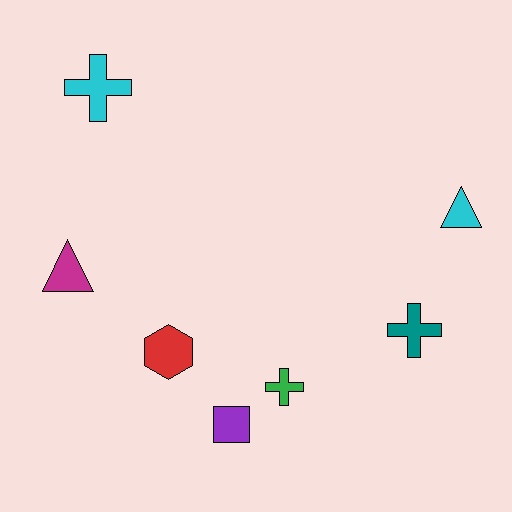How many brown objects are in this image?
There are no brown objects.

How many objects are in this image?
There are 7 objects.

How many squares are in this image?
There is 1 square.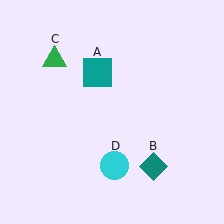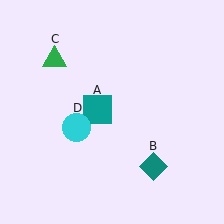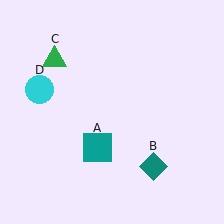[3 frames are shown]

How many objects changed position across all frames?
2 objects changed position: teal square (object A), cyan circle (object D).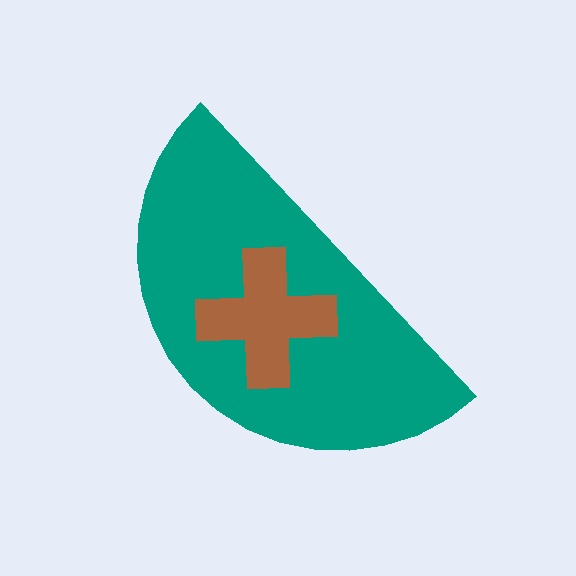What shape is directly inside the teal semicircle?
The brown cross.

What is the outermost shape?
The teal semicircle.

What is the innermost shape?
The brown cross.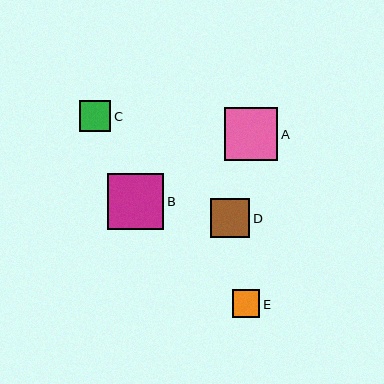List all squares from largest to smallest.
From largest to smallest: B, A, D, C, E.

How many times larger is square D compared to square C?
Square D is approximately 1.3 times the size of square C.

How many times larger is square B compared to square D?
Square B is approximately 1.4 times the size of square D.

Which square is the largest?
Square B is the largest with a size of approximately 56 pixels.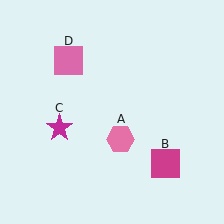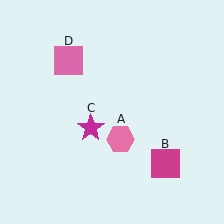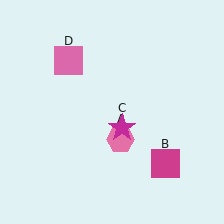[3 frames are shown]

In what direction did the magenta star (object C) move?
The magenta star (object C) moved right.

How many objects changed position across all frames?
1 object changed position: magenta star (object C).